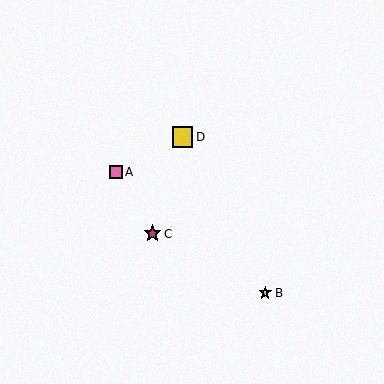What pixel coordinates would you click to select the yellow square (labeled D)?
Click at (182, 137) to select the yellow square D.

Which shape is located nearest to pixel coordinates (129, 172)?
The pink square (labeled A) at (116, 172) is nearest to that location.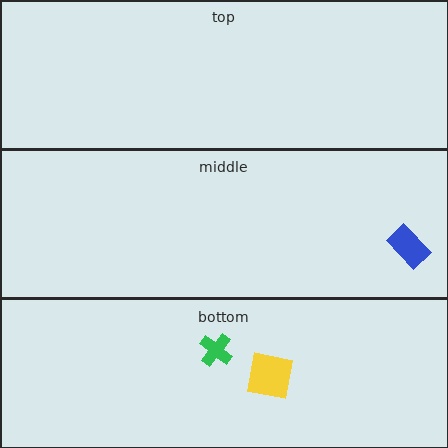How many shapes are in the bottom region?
2.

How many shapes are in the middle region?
1.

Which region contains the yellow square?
The bottom region.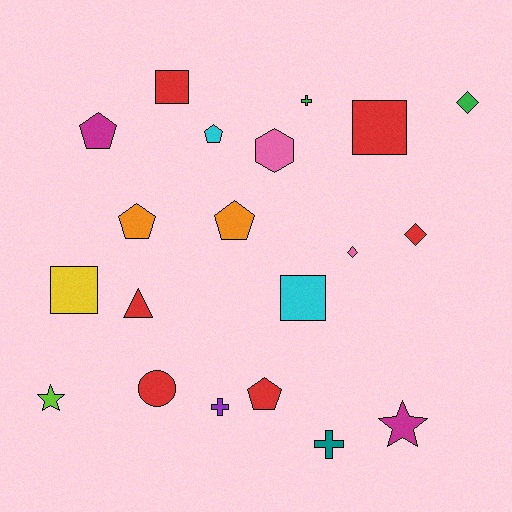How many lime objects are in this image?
There is 1 lime object.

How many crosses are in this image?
There are 3 crosses.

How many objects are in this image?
There are 20 objects.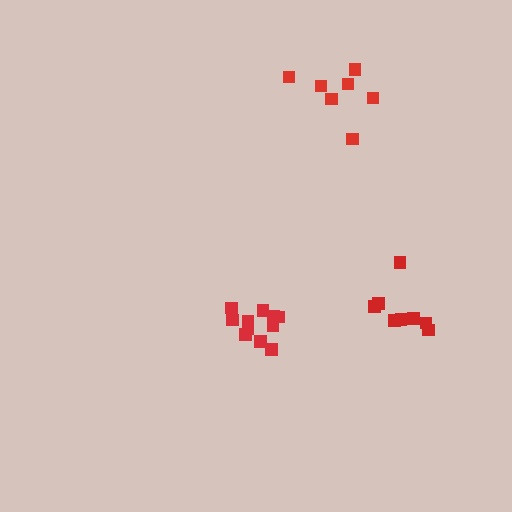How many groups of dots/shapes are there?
There are 3 groups.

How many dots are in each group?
Group 1: 8 dots, Group 2: 11 dots, Group 3: 7 dots (26 total).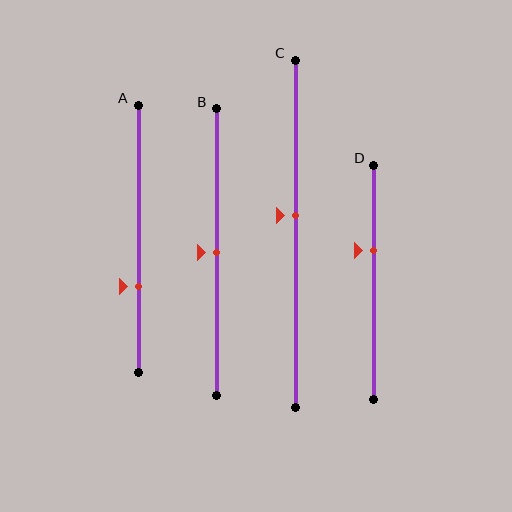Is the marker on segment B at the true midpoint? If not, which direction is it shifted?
Yes, the marker on segment B is at the true midpoint.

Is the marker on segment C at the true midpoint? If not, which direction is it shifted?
No, the marker on segment C is shifted upward by about 5% of the segment length.